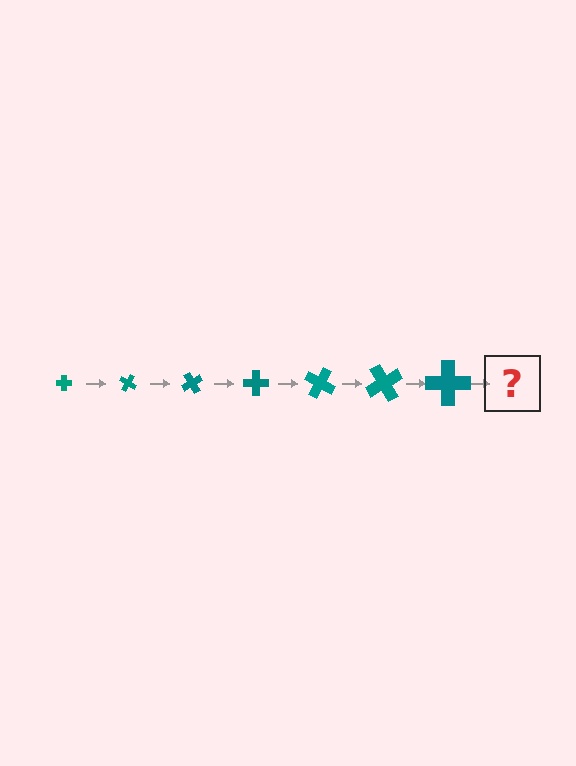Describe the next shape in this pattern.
It should be a cross, larger than the previous one and rotated 210 degrees from the start.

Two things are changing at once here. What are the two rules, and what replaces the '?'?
The two rules are that the cross grows larger each step and it rotates 30 degrees each step. The '?' should be a cross, larger than the previous one and rotated 210 degrees from the start.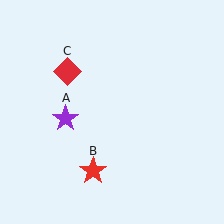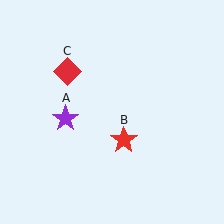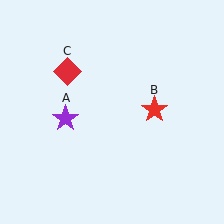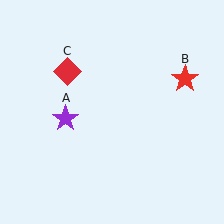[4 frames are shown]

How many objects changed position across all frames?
1 object changed position: red star (object B).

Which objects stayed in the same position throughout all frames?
Purple star (object A) and red diamond (object C) remained stationary.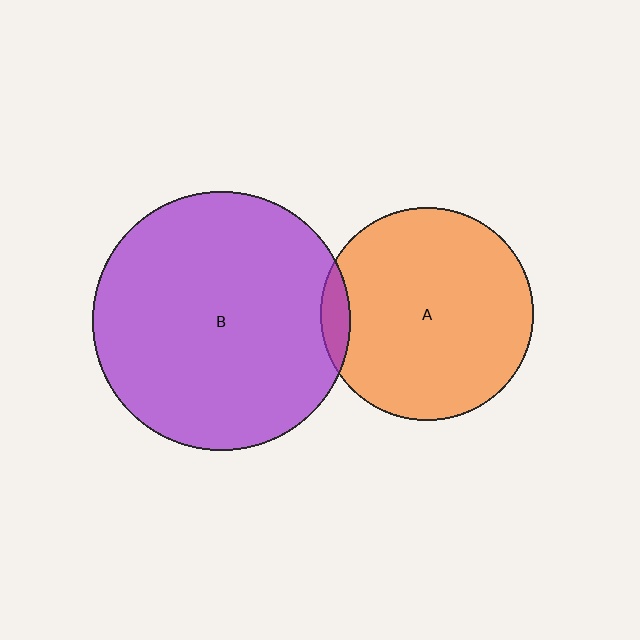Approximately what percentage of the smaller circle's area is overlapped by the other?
Approximately 5%.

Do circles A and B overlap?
Yes.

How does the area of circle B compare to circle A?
Approximately 1.5 times.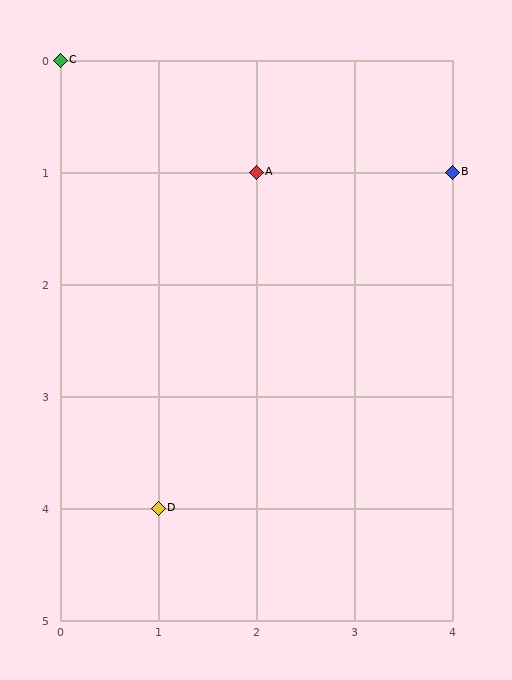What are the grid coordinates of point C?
Point C is at grid coordinates (0, 0).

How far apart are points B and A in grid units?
Points B and A are 2 columns apart.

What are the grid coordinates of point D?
Point D is at grid coordinates (1, 4).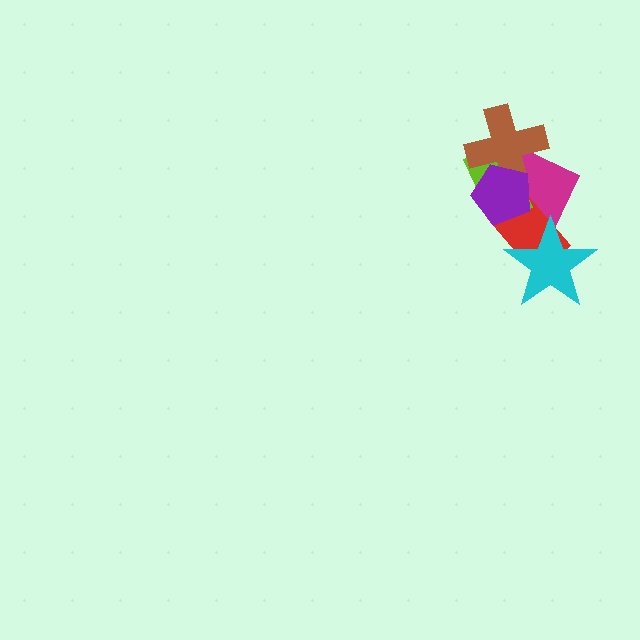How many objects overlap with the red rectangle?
4 objects overlap with the red rectangle.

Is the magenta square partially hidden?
Yes, it is partially covered by another shape.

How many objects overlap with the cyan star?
1 object overlaps with the cyan star.